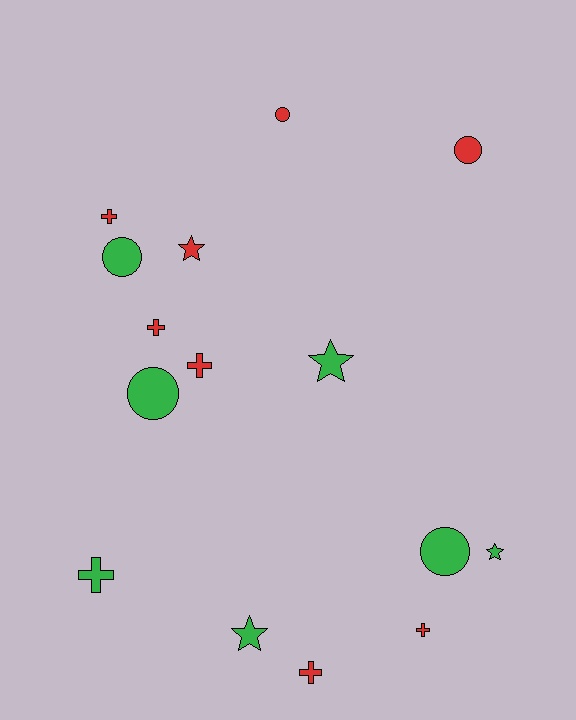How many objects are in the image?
There are 15 objects.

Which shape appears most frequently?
Cross, with 6 objects.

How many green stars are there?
There are 3 green stars.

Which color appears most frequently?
Red, with 8 objects.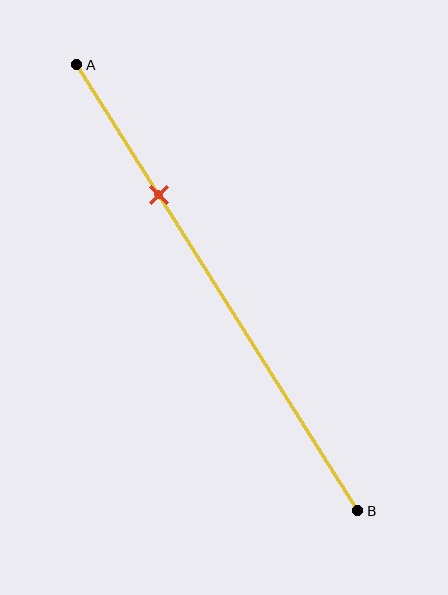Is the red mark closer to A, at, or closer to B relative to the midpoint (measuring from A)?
The red mark is closer to point A than the midpoint of segment AB.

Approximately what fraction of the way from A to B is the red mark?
The red mark is approximately 30% of the way from A to B.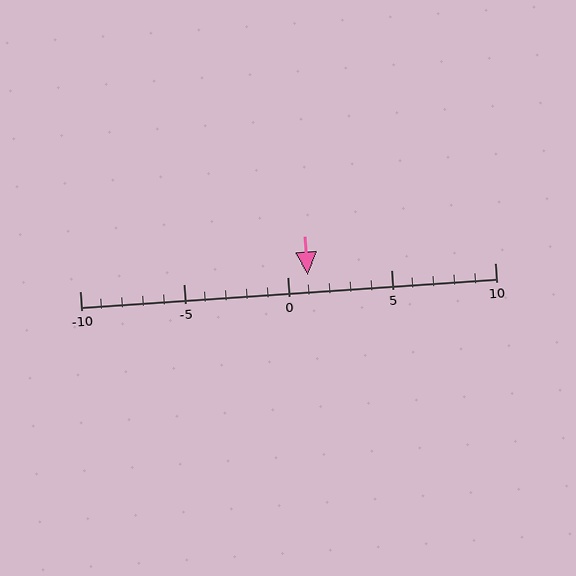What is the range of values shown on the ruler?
The ruler shows values from -10 to 10.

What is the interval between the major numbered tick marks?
The major tick marks are spaced 5 units apart.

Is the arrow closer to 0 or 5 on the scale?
The arrow is closer to 0.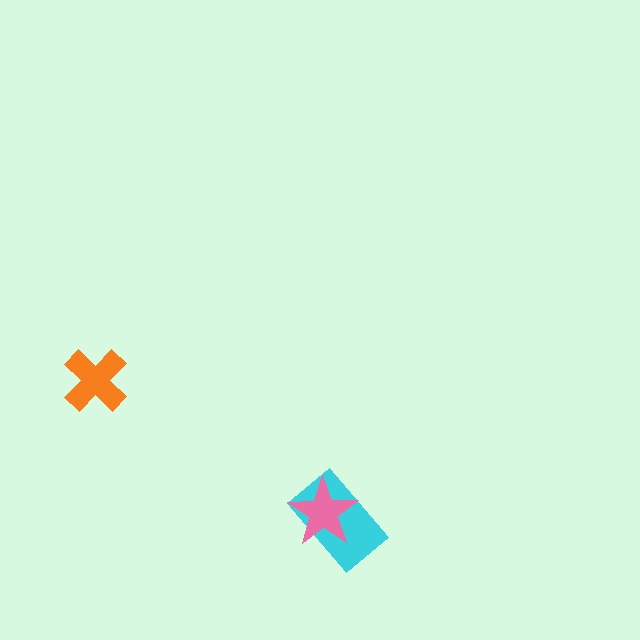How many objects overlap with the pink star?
1 object overlaps with the pink star.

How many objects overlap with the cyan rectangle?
1 object overlaps with the cyan rectangle.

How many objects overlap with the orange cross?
0 objects overlap with the orange cross.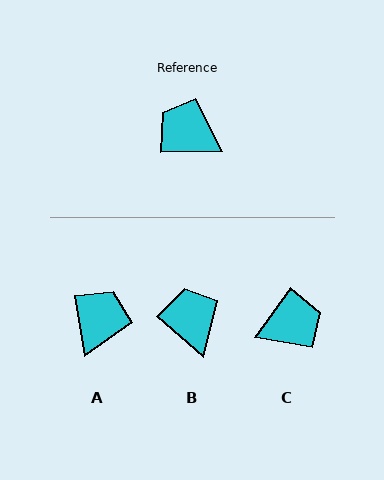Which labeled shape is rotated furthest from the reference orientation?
C, about 127 degrees away.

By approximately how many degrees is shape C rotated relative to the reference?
Approximately 127 degrees clockwise.